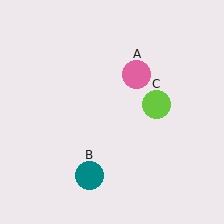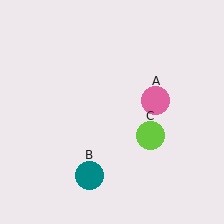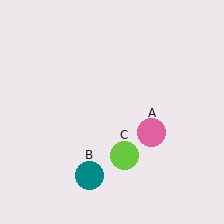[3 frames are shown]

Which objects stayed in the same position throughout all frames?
Teal circle (object B) remained stationary.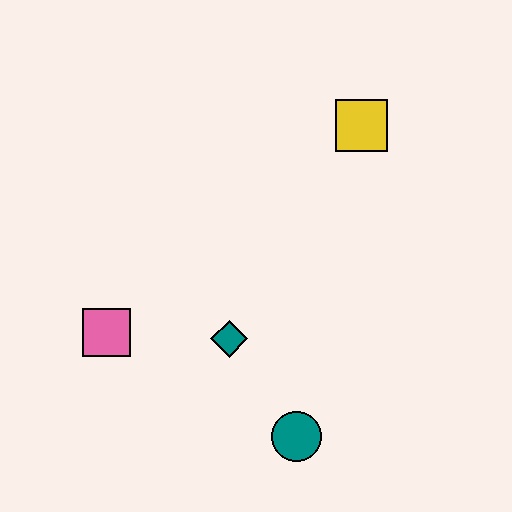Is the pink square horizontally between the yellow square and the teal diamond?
No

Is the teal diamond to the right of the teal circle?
No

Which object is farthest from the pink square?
The yellow square is farthest from the pink square.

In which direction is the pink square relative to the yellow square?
The pink square is to the left of the yellow square.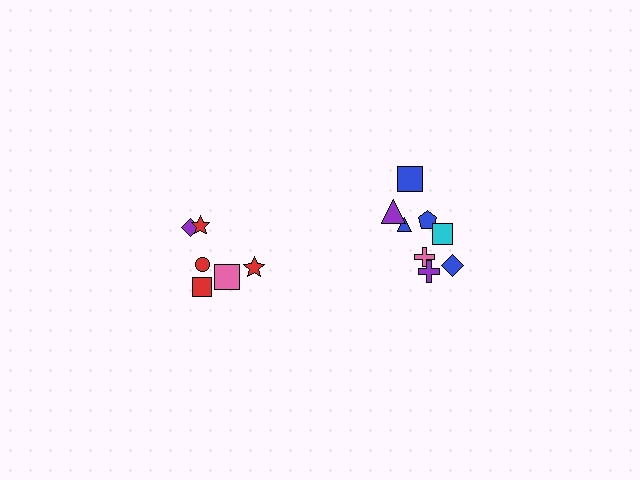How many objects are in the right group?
There are 8 objects.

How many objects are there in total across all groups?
There are 14 objects.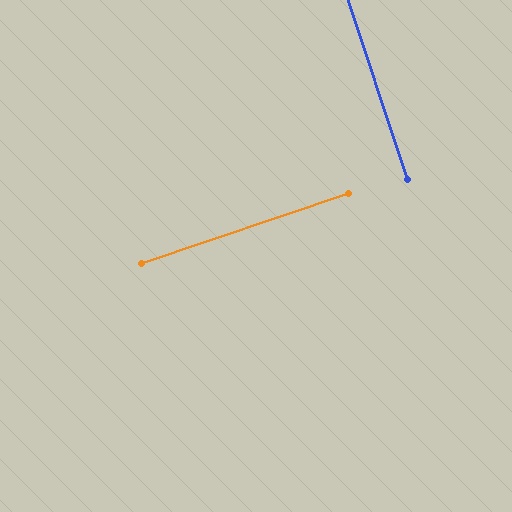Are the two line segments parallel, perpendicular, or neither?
Perpendicular — they meet at approximately 90°.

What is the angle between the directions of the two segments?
Approximately 90 degrees.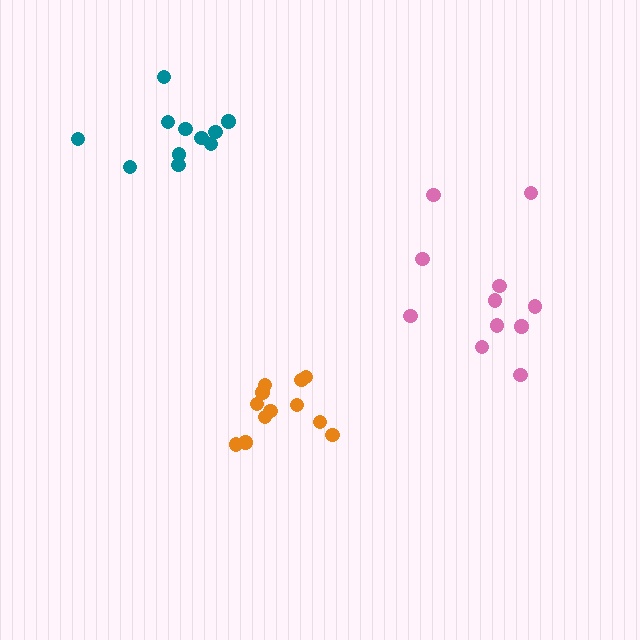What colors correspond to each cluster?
The clusters are colored: orange, teal, pink.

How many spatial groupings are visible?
There are 3 spatial groupings.